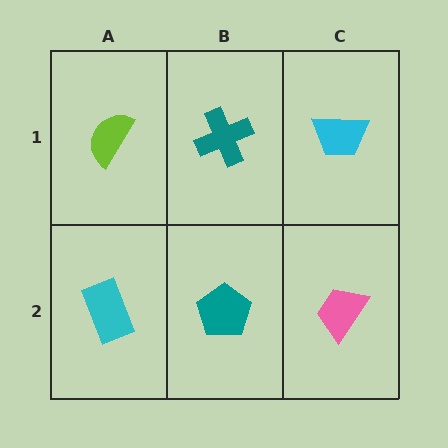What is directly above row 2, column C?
A cyan trapezoid.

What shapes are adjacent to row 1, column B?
A teal pentagon (row 2, column B), a lime semicircle (row 1, column A), a cyan trapezoid (row 1, column C).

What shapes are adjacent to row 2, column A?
A lime semicircle (row 1, column A), a teal pentagon (row 2, column B).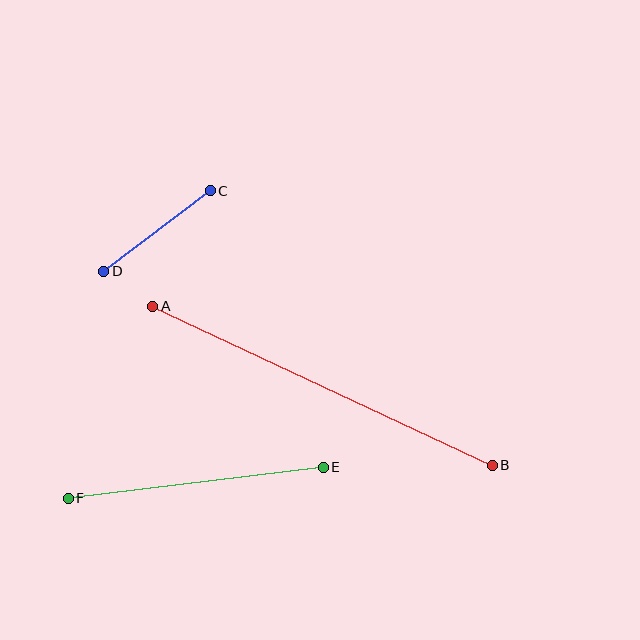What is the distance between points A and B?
The distance is approximately 375 pixels.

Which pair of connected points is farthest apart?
Points A and B are farthest apart.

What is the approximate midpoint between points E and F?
The midpoint is at approximately (196, 483) pixels.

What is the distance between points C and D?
The distance is approximately 133 pixels.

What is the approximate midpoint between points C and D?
The midpoint is at approximately (157, 231) pixels.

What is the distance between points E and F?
The distance is approximately 257 pixels.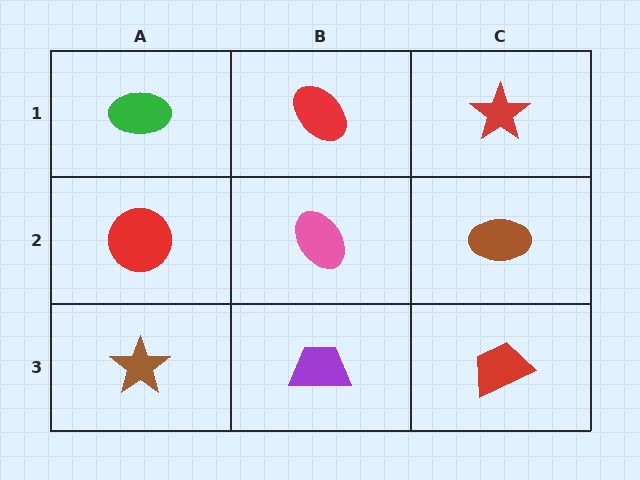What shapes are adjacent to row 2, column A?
A green ellipse (row 1, column A), a brown star (row 3, column A), a pink ellipse (row 2, column B).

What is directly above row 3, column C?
A brown ellipse.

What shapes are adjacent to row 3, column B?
A pink ellipse (row 2, column B), a brown star (row 3, column A), a red trapezoid (row 3, column C).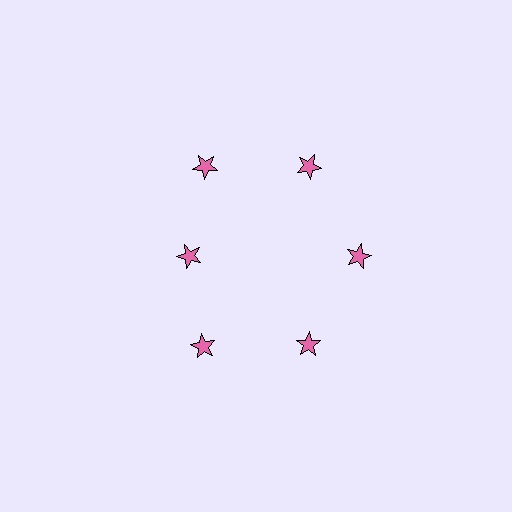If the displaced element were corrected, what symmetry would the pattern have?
It would have 6-fold rotational symmetry — the pattern would map onto itself every 60 degrees.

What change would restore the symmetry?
The symmetry would be restored by moving it outward, back onto the ring so that all 6 stars sit at equal angles and equal distance from the center.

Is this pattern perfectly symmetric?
No. The 6 pink stars are arranged in a ring, but one element near the 9 o'clock position is pulled inward toward the center, breaking the 6-fold rotational symmetry.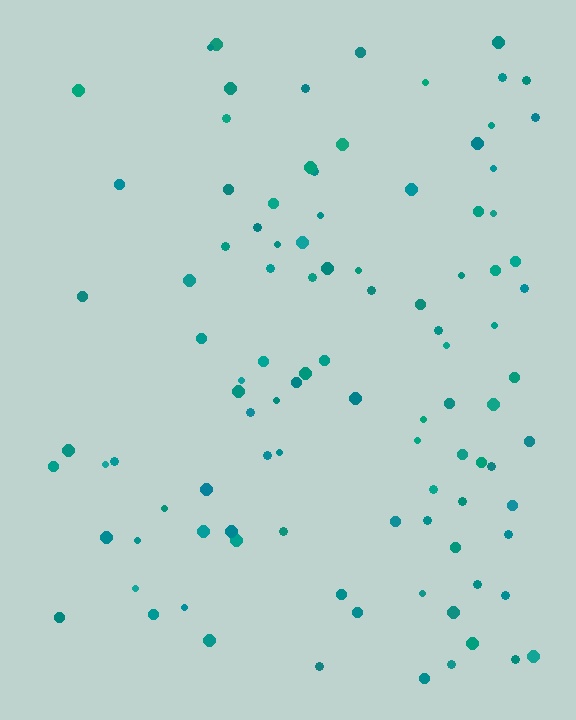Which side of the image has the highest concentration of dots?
The right.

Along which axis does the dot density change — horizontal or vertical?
Horizontal.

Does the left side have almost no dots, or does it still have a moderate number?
Still a moderate number, just noticeably fewer than the right.